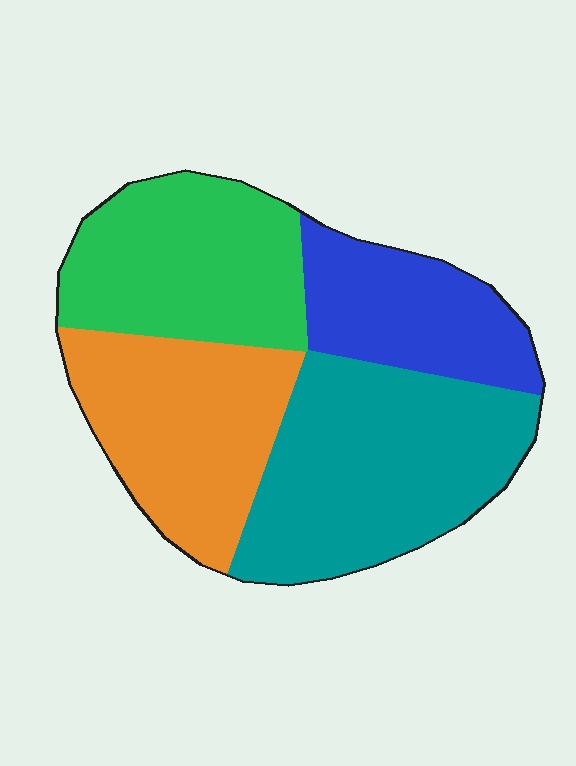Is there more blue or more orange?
Orange.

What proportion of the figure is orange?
Orange takes up about one quarter (1/4) of the figure.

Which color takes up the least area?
Blue, at roughly 20%.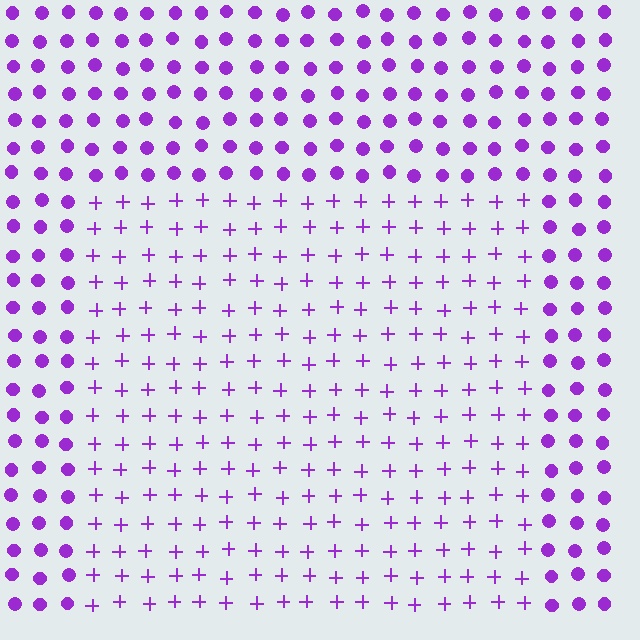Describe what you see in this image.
The image is filled with small purple elements arranged in a uniform grid. A rectangle-shaped region contains plus signs, while the surrounding area contains circles. The boundary is defined purely by the change in element shape.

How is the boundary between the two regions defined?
The boundary is defined by a change in element shape: plus signs inside vs. circles outside. All elements share the same color and spacing.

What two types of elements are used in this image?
The image uses plus signs inside the rectangle region and circles outside it.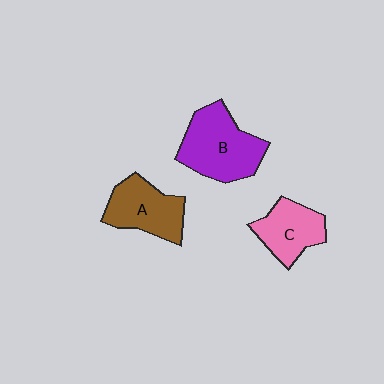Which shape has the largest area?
Shape B (purple).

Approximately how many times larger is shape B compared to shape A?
Approximately 1.3 times.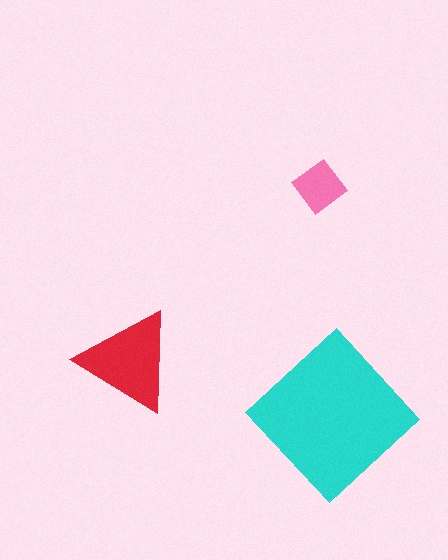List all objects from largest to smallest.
The cyan diamond, the red triangle, the pink diamond.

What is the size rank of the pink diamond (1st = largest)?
3rd.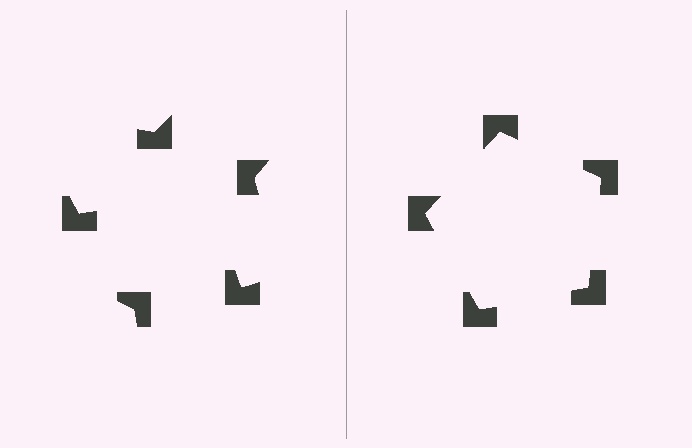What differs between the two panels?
The notched squares are positioned identically on both sides; only the wedge orientations differ. On the right they align to a pentagon; on the left they are misaligned.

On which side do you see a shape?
An illusory pentagon appears on the right side. On the left side the wedge cuts are rotated, so no coherent shape forms.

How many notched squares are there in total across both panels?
10 — 5 on each side.